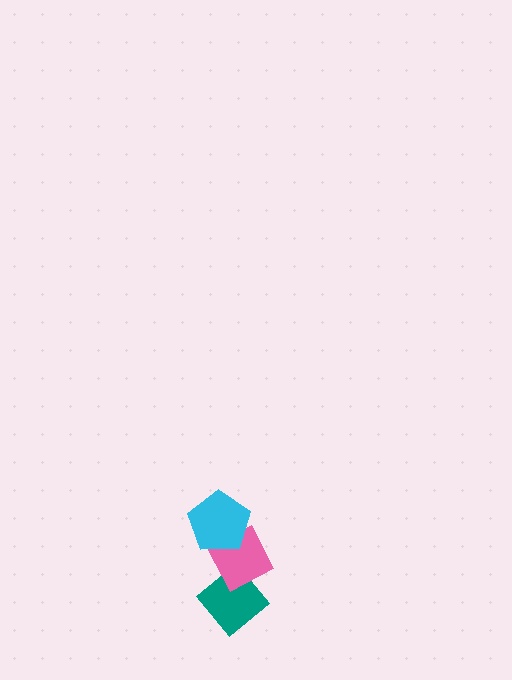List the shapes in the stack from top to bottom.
From top to bottom: the cyan pentagon, the pink diamond, the teal diamond.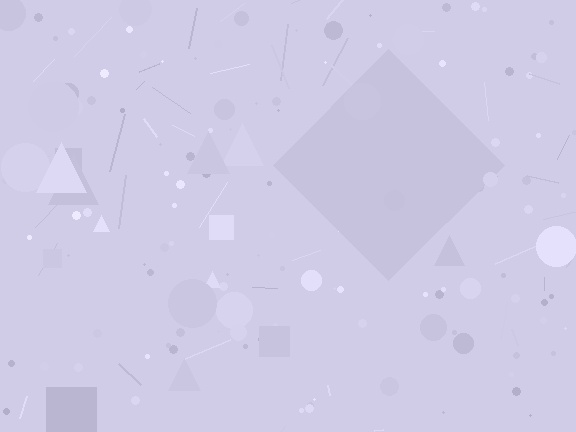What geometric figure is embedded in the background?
A diamond is embedded in the background.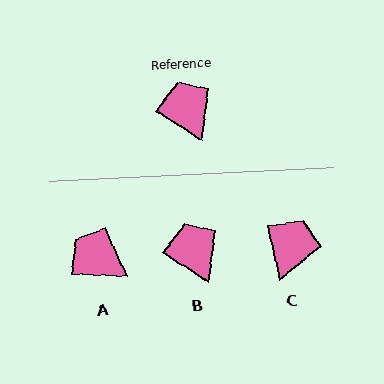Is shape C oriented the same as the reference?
No, it is off by about 44 degrees.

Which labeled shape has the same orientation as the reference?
B.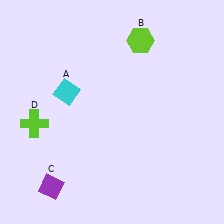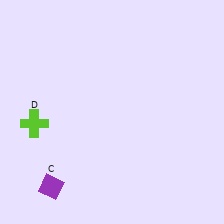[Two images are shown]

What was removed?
The lime hexagon (B), the cyan diamond (A) were removed in Image 2.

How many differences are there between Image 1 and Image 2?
There are 2 differences between the two images.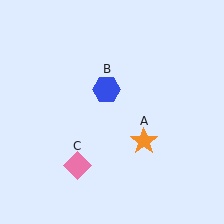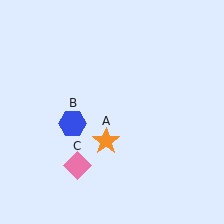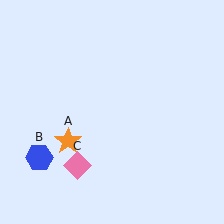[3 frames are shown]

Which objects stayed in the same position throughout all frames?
Pink diamond (object C) remained stationary.